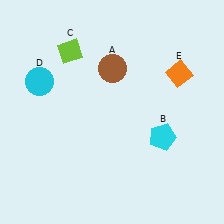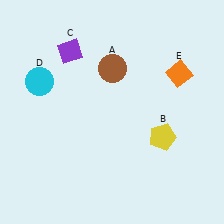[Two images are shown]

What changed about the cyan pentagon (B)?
In Image 1, B is cyan. In Image 2, it changed to yellow.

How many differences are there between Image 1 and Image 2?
There are 2 differences between the two images.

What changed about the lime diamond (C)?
In Image 1, C is lime. In Image 2, it changed to purple.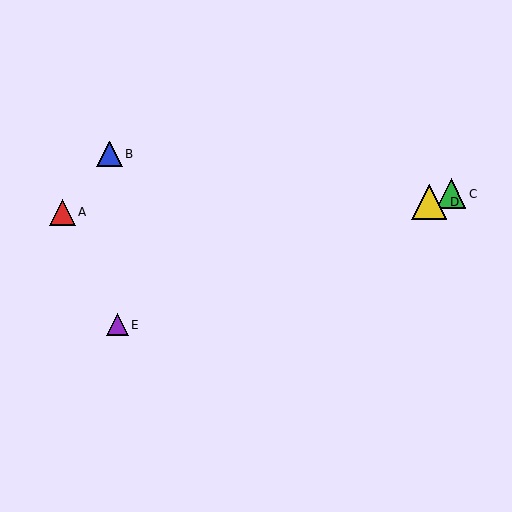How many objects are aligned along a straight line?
3 objects (C, D, E) are aligned along a straight line.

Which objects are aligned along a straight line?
Objects C, D, E are aligned along a straight line.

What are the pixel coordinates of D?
Object D is at (429, 202).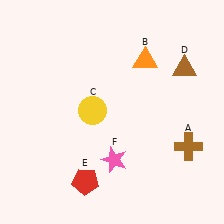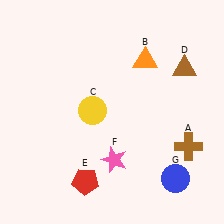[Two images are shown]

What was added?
A blue circle (G) was added in Image 2.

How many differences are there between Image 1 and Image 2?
There is 1 difference between the two images.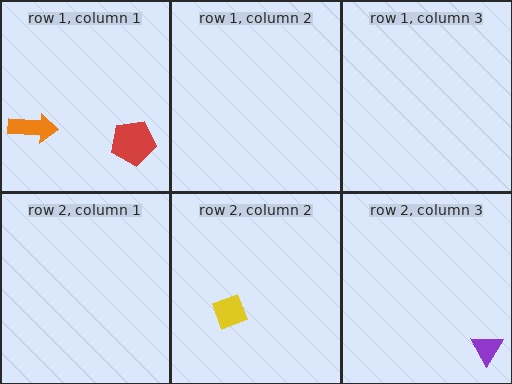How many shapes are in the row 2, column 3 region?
1.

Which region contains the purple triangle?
The row 2, column 3 region.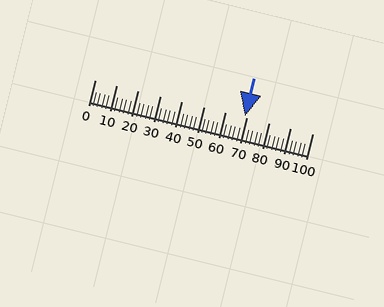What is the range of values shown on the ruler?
The ruler shows values from 0 to 100.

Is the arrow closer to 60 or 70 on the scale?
The arrow is closer to 70.